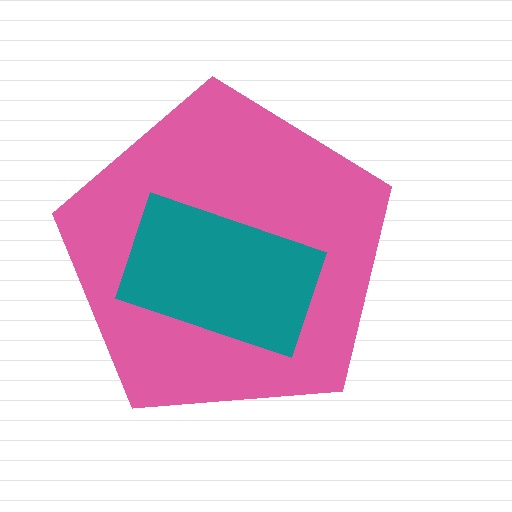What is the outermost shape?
The pink pentagon.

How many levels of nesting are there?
2.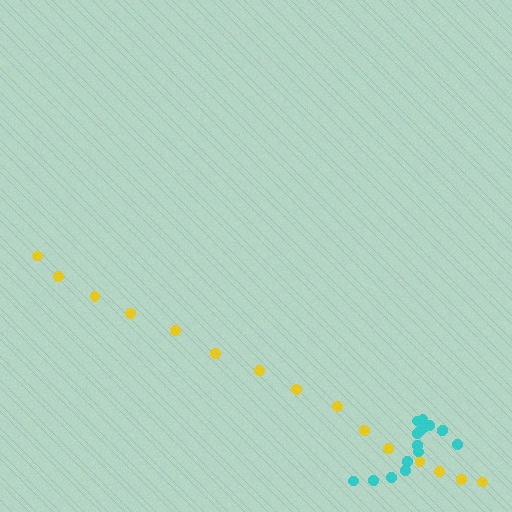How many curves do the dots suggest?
There are 2 distinct paths.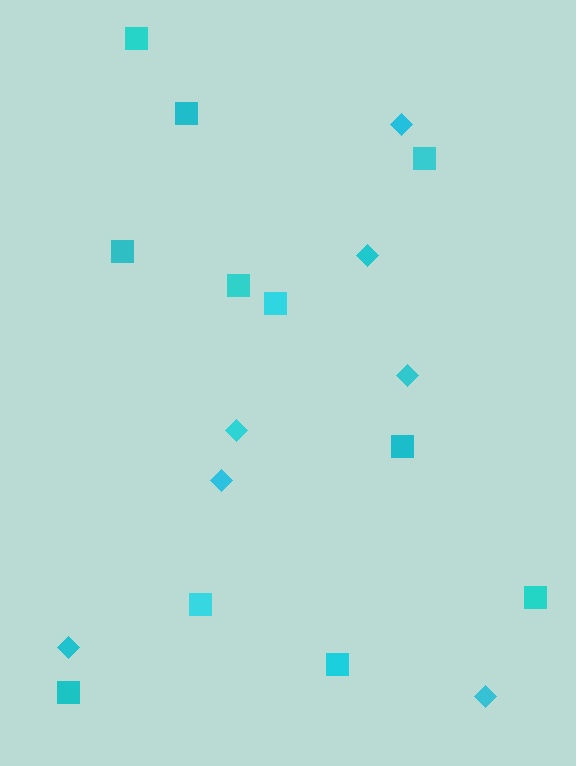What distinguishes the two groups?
There are 2 groups: one group of squares (11) and one group of diamonds (7).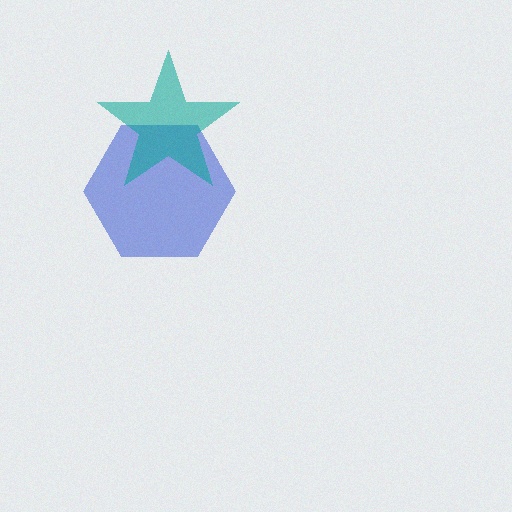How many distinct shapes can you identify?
There are 2 distinct shapes: a blue hexagon, a teal star.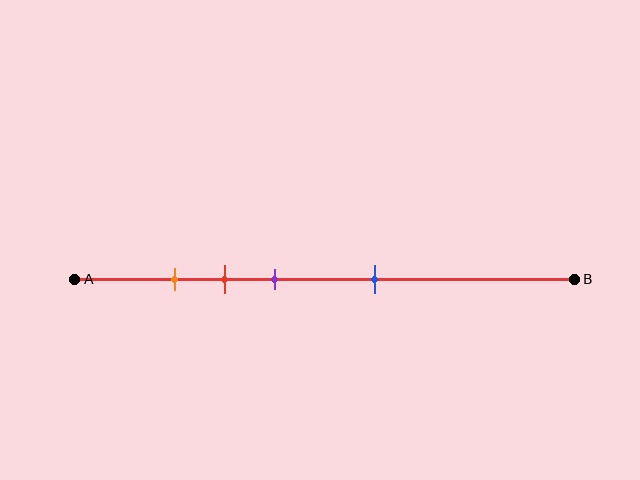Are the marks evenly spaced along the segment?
No, the marks are not evenly spaced.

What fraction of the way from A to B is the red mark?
The red mark is approximately 30% (0.3) of the way from A to B.